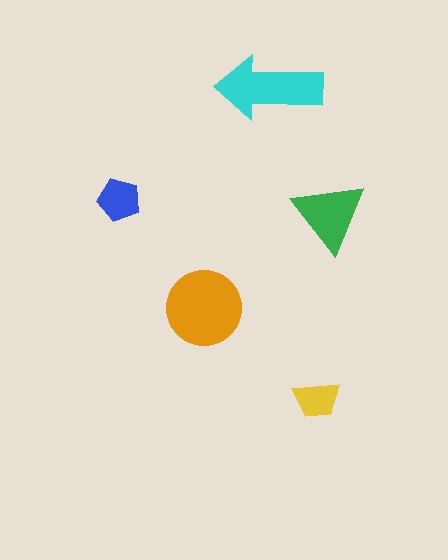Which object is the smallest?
The yellow trapezoid.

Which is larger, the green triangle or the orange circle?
The orange circle.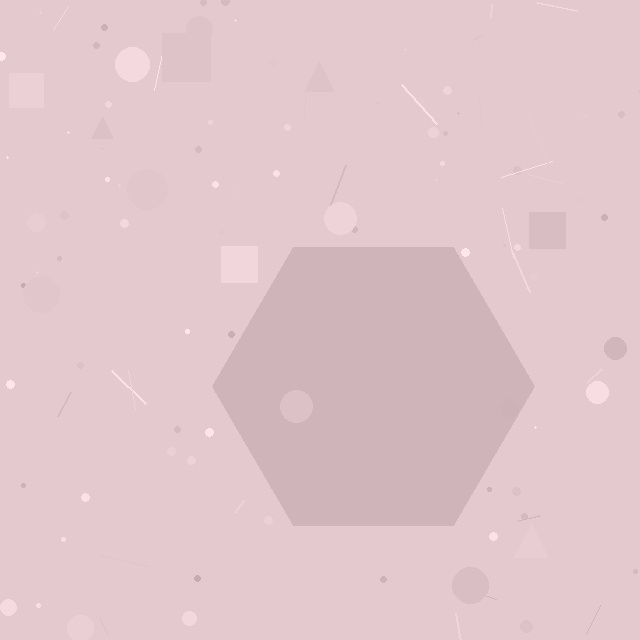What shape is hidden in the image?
A hexagon is hidden in the image.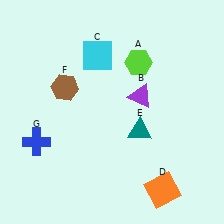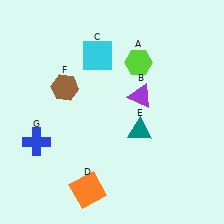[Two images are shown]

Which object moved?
The orange square (D) moved left.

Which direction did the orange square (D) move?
The orange square (D) moved left.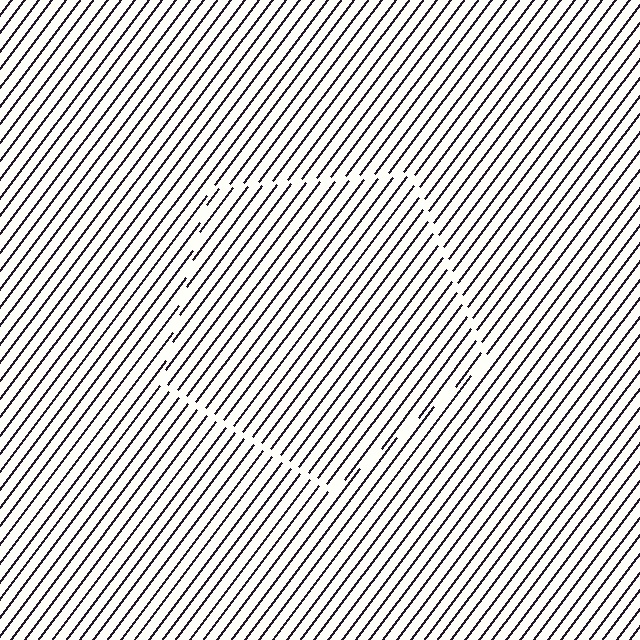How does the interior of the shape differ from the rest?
The interior of the shape contains the same grating, shifted by half a period — the contour is defined by the phase discontinuity where line-ends from the inner and outer gratings abut.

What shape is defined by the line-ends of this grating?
An illusory pentagon. The interior of the shape contains the same grating, shifted by half a period — the contour is defined by the phase discontinuity where line-ends from the inner and outer gratings abut.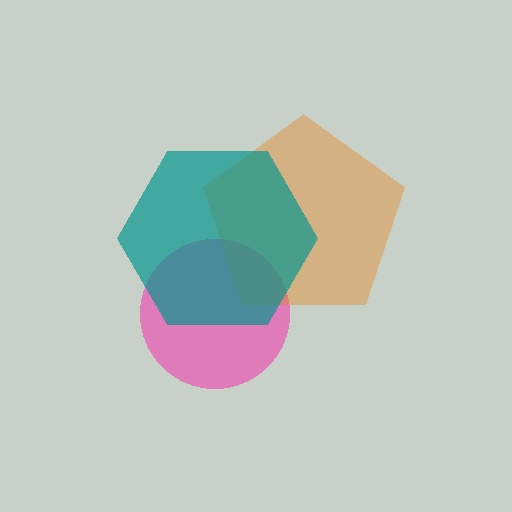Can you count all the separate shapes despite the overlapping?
Yes, there are 3 separate shapes.